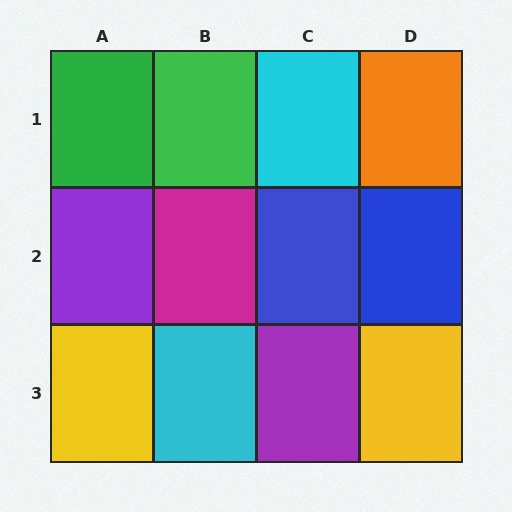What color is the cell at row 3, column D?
Yellow.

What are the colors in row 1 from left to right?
Green, green, cyan, orange.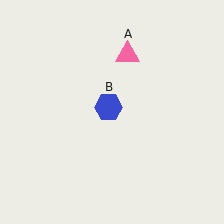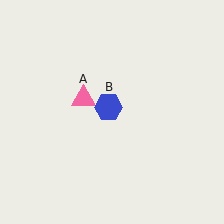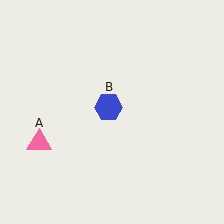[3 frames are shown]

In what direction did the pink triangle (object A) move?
The pink triangle (object A) moved down and to the left.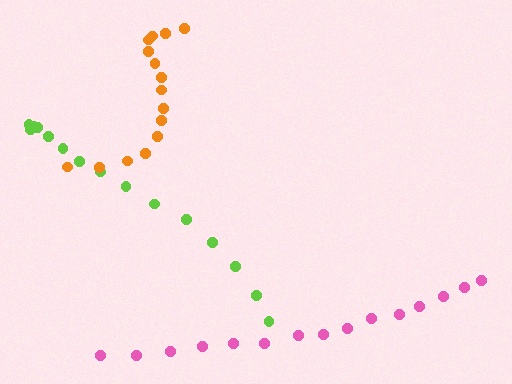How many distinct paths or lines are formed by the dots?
There are 3 distinct paths.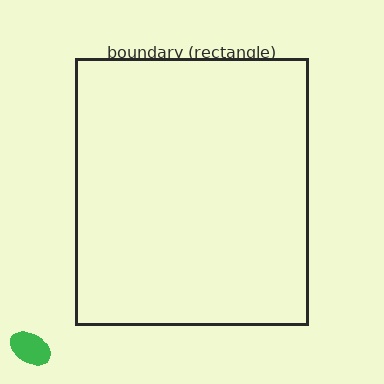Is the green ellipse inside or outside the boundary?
Outside.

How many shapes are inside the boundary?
0 inside, 1 outside.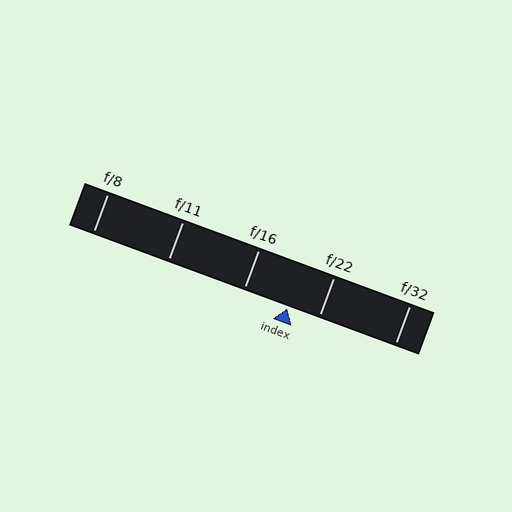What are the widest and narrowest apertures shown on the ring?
The widest aperture shown is f/8 and the narrowest is f/32.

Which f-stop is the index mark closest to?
The index mark is closest to f/22.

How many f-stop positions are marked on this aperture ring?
There are 5 f-stop positions marked.